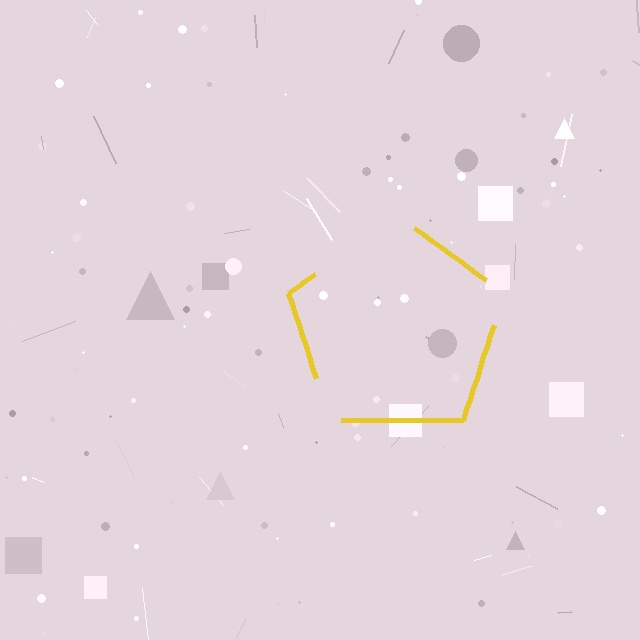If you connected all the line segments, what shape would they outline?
They would outline a pentagon.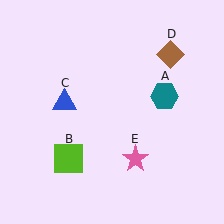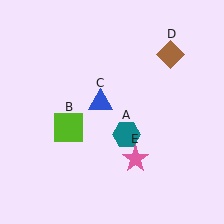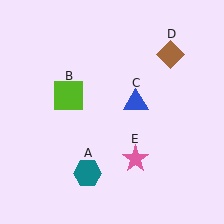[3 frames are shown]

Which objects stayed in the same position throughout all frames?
Brown diamond (object D) and pink star (object E) remained stationary.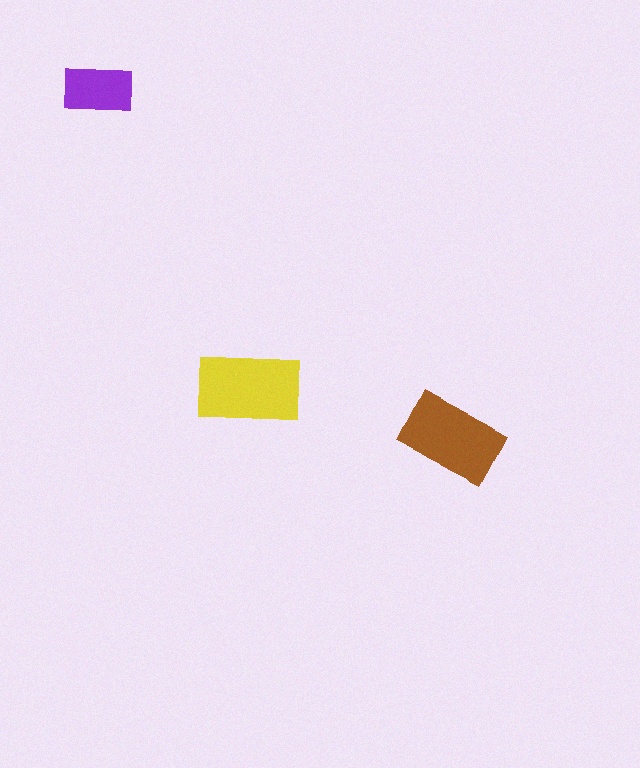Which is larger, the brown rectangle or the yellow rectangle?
The yellow one.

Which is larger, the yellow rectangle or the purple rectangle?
The yellow one.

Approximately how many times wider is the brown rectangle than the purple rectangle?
About 1.5 times wider.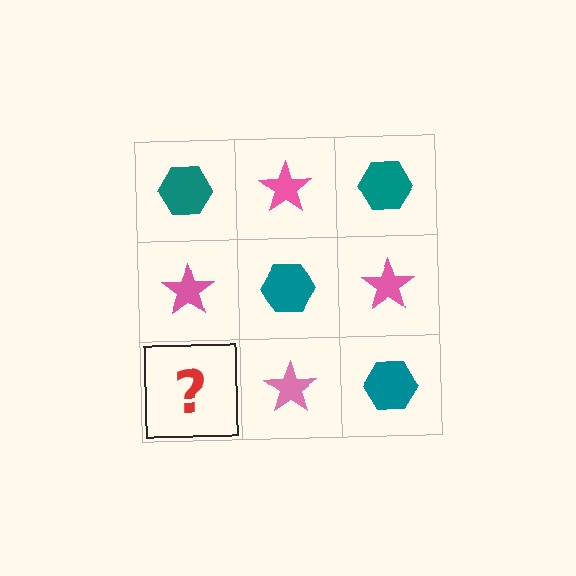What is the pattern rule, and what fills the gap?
The rule is that it alternates teal hexagon and pink star in a checkerboard pattern. The gap should be filled with a teal hexagon.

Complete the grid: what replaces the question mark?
The question mark should be replaced with a teal hexagon.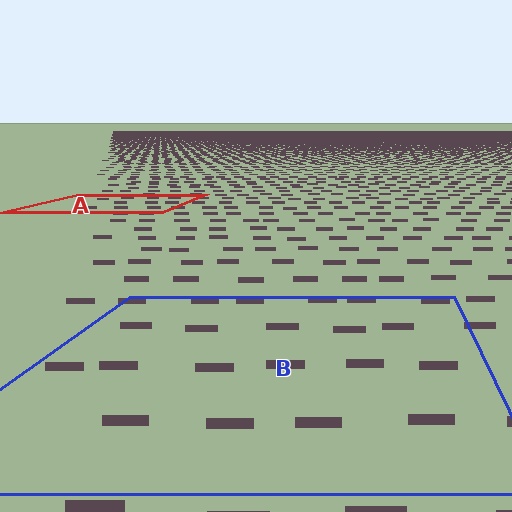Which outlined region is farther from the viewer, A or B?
Region A is farther from the viewer — the texture elements inside it appear smaller and more densely packed.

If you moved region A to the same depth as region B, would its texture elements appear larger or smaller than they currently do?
They would appear larger. At a closer depth, the same texture elements are projected at a bigger on-screen size.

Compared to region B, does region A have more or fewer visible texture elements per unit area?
Region A has more texture elements per unit area — they are packed more densely because it is farther away.